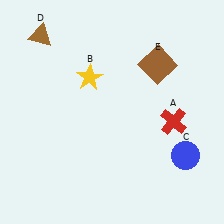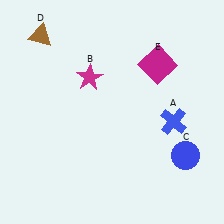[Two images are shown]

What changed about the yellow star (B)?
In Image 1, B is yellow. In Image 2, it changed to magenta.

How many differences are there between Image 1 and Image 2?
There are 3 differences between the two images.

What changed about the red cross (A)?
In Image 1, A is red. In Image 2, it changed to blue.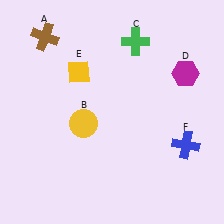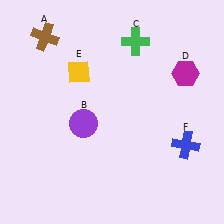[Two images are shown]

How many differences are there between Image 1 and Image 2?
There is 1 difference between the two images.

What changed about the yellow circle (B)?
In Image 1, B is yellow. In Image 2, it changed to purple.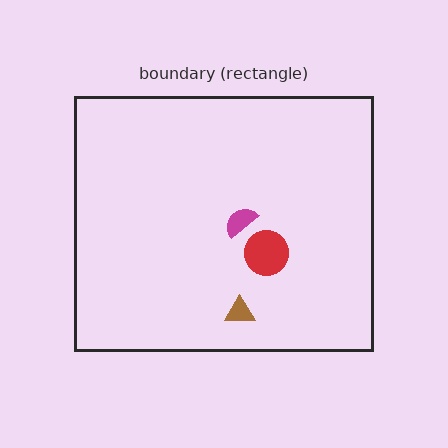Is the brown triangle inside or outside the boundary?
Inside.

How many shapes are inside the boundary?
3 inside, 0 outside.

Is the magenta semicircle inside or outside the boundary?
Inside.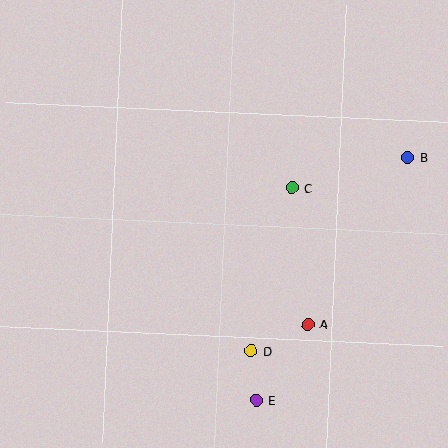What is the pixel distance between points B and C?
The distance between B and C is 120 pixels.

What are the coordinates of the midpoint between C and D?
The midpoint between C and D is at (272, 270).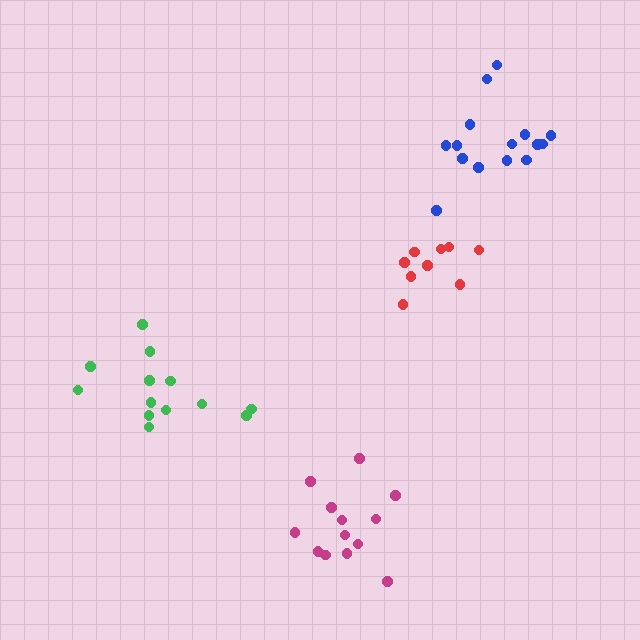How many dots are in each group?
Group 1: 13 dots, Group 2: 9 dots, Group 3: 13 dots, Group 4: 15 dots (50 total).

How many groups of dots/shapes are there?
There are 4 groups.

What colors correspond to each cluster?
The clusters are colored: green, red, magenta, blue.